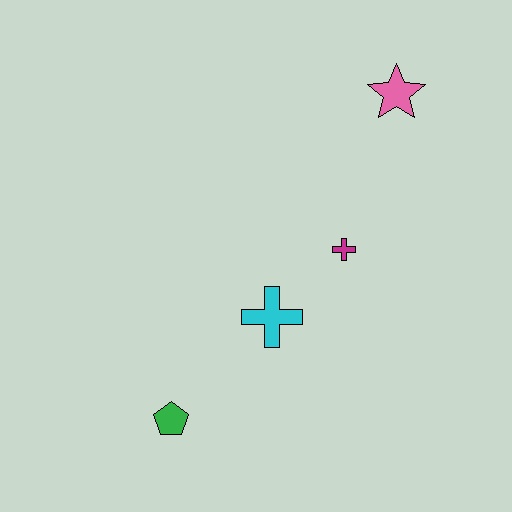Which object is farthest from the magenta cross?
The green pentagon is farthest from the magenta cross.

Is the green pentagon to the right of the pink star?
No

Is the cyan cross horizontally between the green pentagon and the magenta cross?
Yes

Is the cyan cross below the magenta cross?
Yes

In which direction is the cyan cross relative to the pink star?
The cyan cross is below the pink star.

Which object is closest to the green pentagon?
The cyan cross is closest to the green pentagon.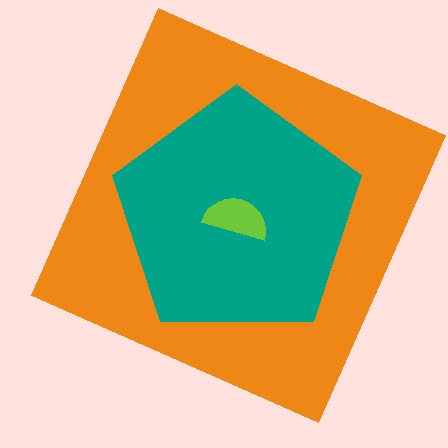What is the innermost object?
The lime semicircle.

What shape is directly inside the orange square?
The teal pentagon.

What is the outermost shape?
The orange square.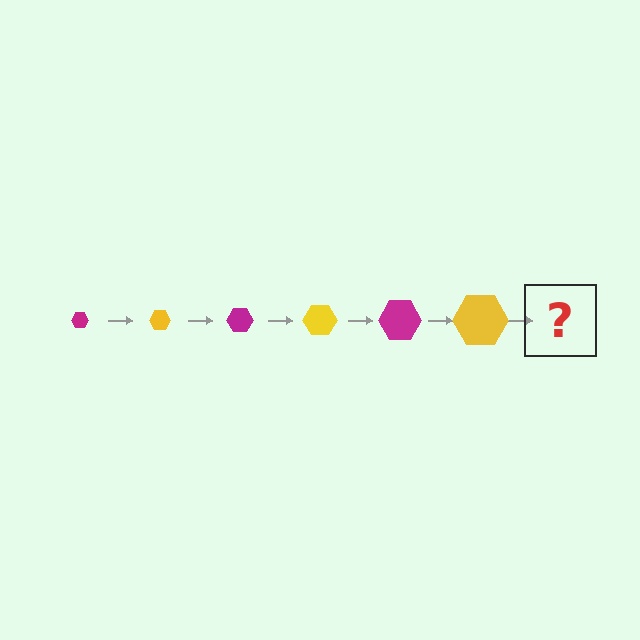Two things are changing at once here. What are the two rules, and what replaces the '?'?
The two rules are that the hexagon grows larger each step and the color cycles through magenta and yellow. The '?' should be a magenta hexagon, larger than the previous one.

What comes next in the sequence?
The next element should be a magenta hexagon, larger than the previous one.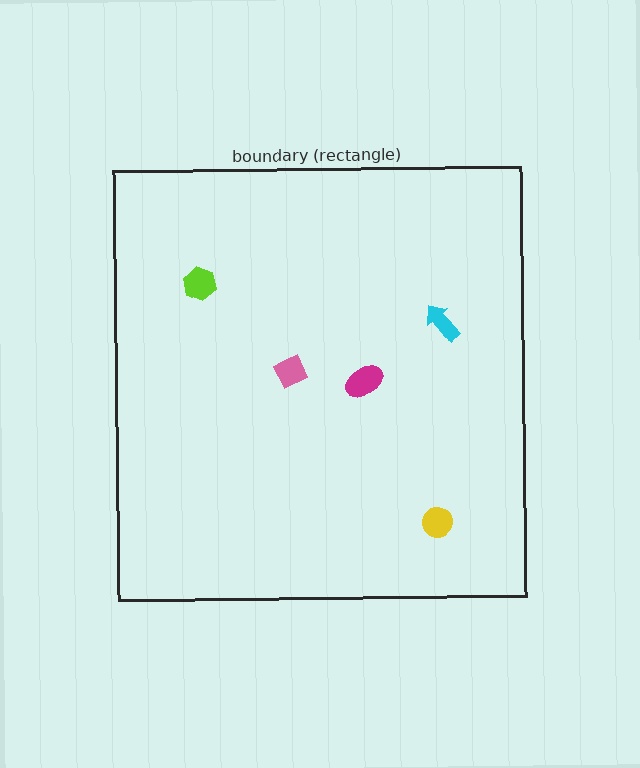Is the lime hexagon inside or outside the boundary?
Inside.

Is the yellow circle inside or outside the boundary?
Inside.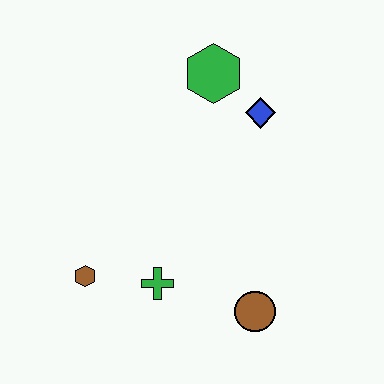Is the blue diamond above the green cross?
Yes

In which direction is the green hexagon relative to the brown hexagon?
The green hexagon is above the brown hexagon.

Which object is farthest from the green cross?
The green hexagon is farthest from the green cross.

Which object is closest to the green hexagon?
The blue diamond is closest to the green hexagon.